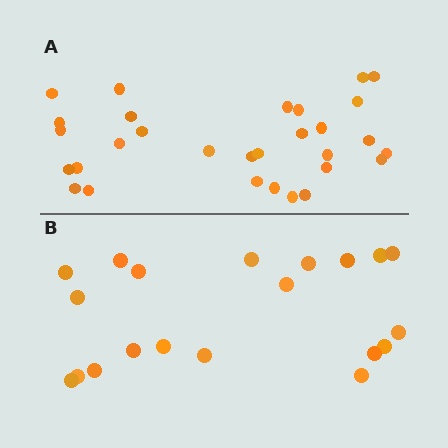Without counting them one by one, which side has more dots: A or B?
Region A (the top region) has more dots.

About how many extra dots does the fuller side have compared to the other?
Region A has roughly 10 or so more dots than region B.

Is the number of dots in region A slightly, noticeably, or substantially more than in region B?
Region A has substantially more. The ratio is roughly 1.5 to 1.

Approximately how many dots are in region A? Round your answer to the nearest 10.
About 30 dots.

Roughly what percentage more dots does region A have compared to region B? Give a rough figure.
About 50% more.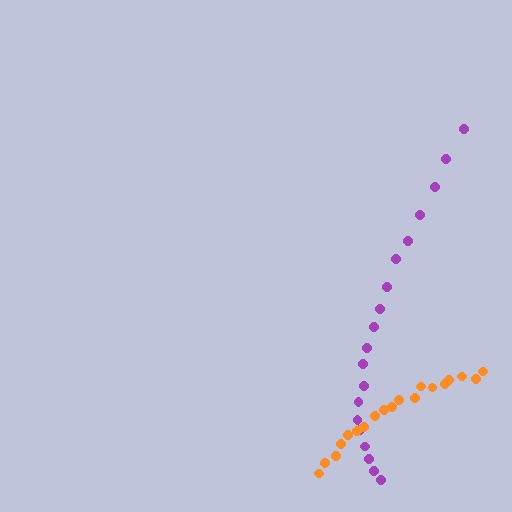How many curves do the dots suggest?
There are 2 distinct paths.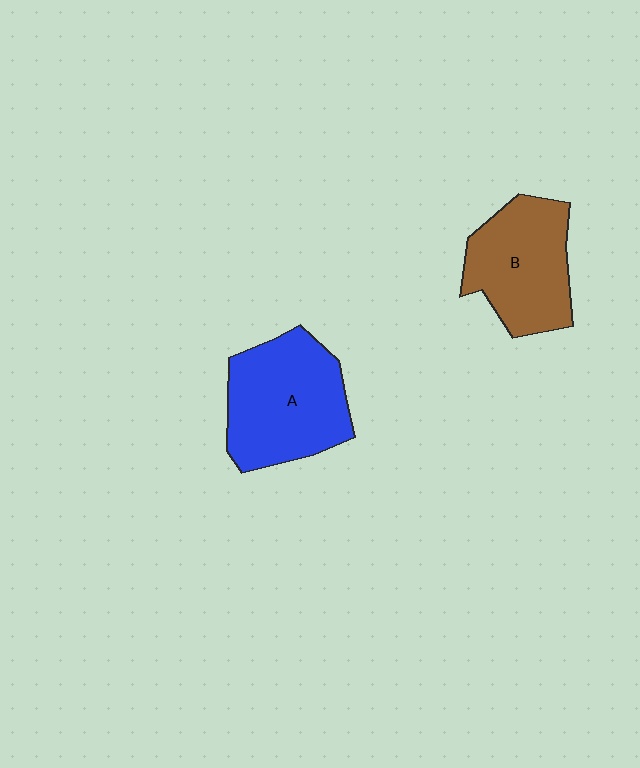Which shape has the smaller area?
Shape B (brown).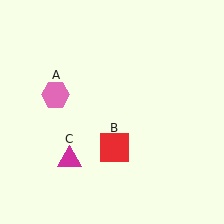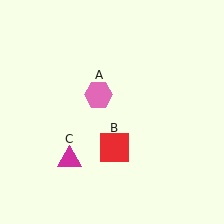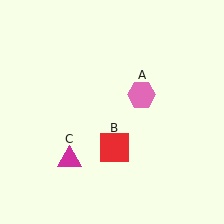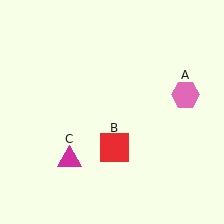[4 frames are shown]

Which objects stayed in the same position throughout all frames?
Red square (object B) and magenta triangle (object C) remained stationary.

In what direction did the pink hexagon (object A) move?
The pink hexagon (object A) moved right.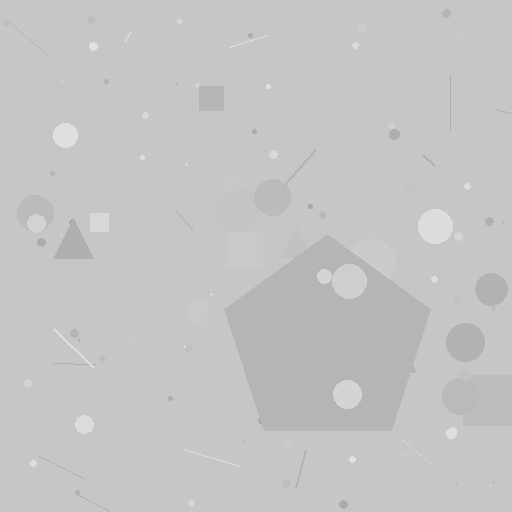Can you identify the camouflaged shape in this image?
The camouflaged shape is a pentagon.